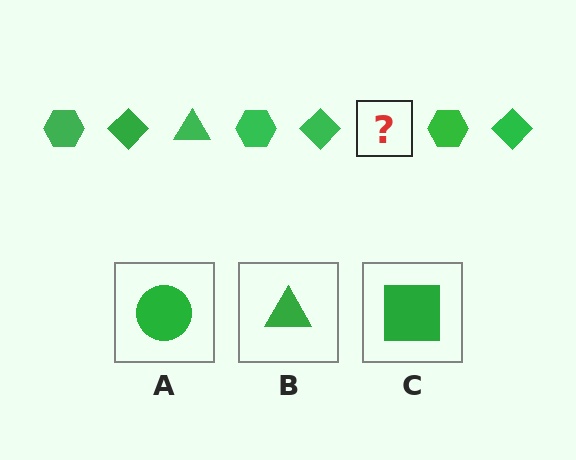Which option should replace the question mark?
Option B.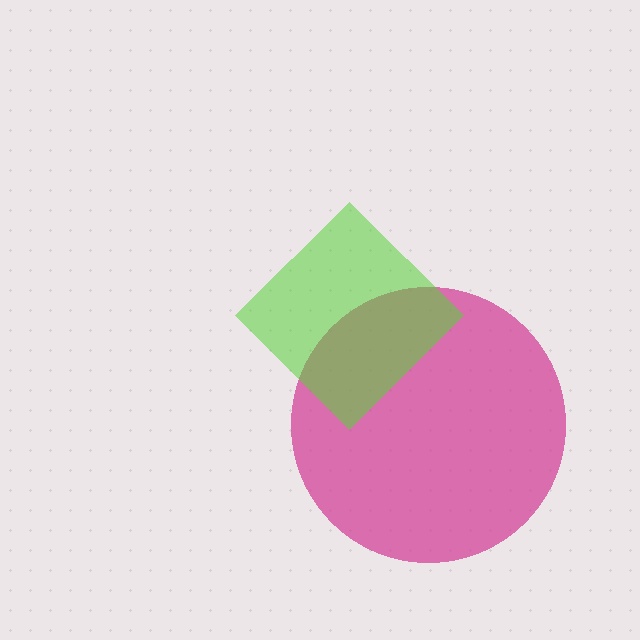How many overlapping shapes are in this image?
There are 2 overlapping shapes in the image.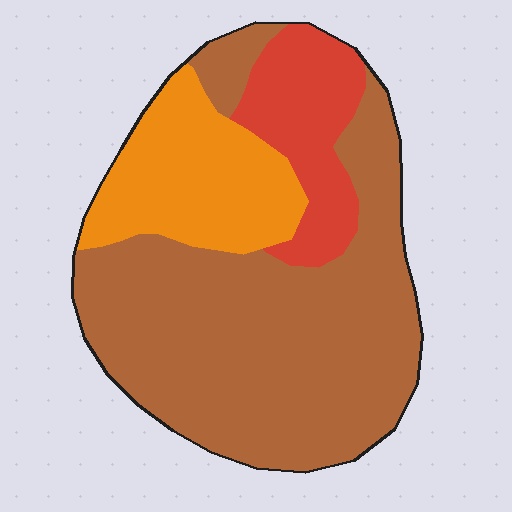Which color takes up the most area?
Brown, at roughly 65%.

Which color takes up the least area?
Red, at roughly 15%.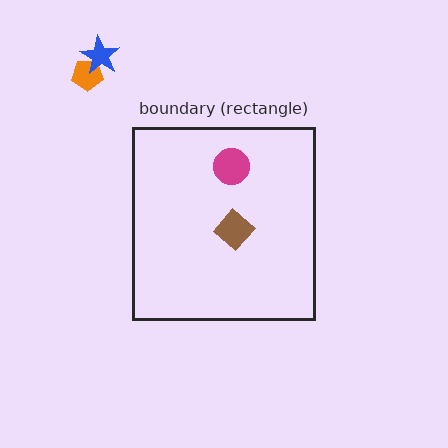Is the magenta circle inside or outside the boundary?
Inside.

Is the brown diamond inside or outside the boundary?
Inside.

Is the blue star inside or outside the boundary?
Outside.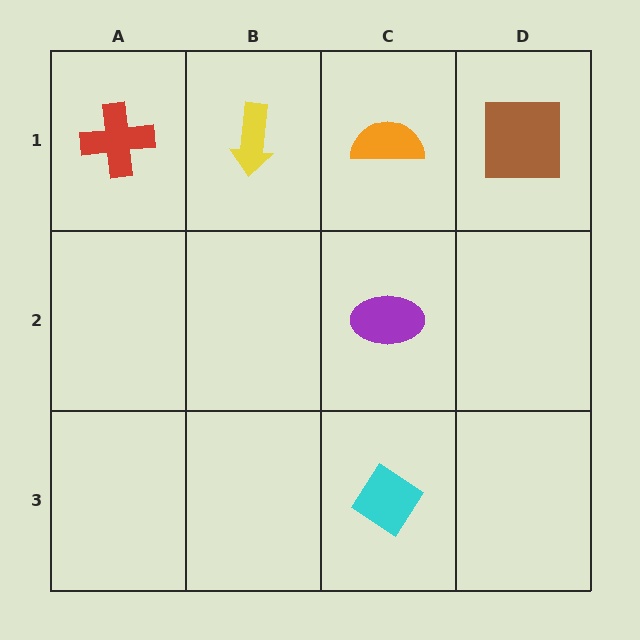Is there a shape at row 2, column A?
No, that cell is empty.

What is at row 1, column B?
A yellow arrow.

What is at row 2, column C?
A purple ellipse.